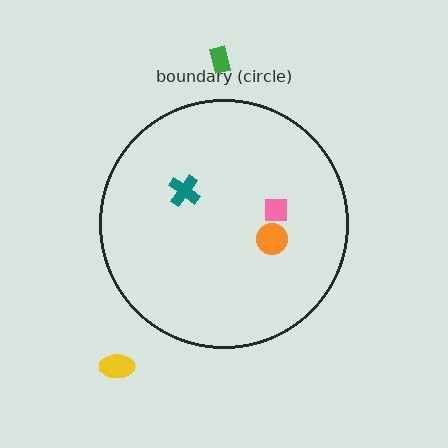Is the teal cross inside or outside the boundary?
Inside.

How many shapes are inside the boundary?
3 inside, 2 outside.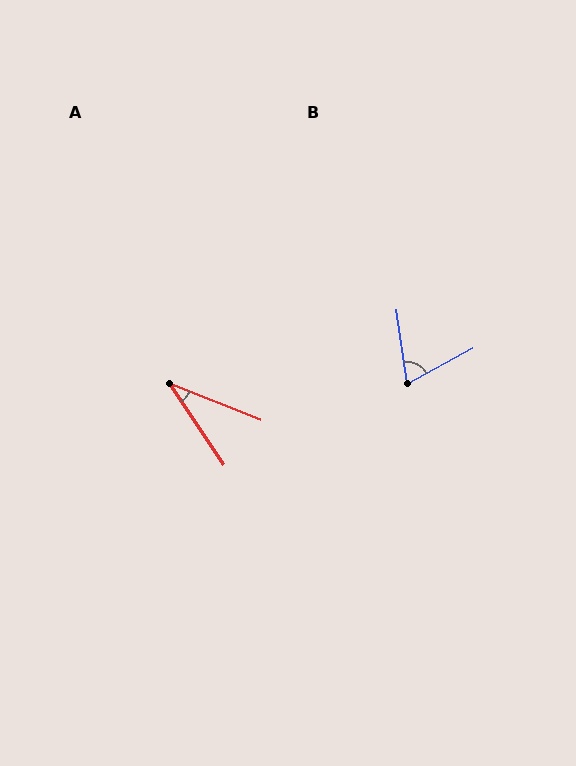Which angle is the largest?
B, at approximately 70 degrees.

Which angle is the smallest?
A, at approximately 35 degrees.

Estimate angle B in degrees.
Approximately 70 degrees.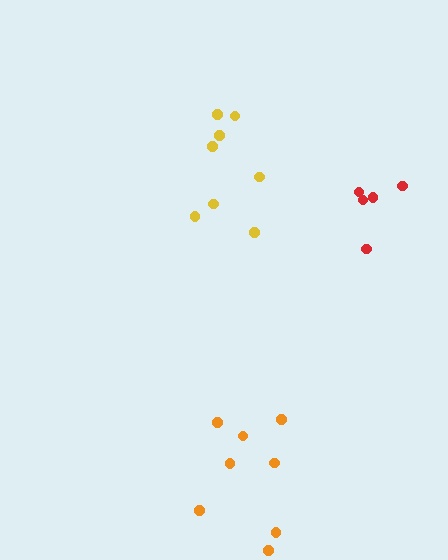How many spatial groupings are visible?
There are 3 spatial groupings.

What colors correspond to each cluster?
The clusters are colored: yellow, orange, red.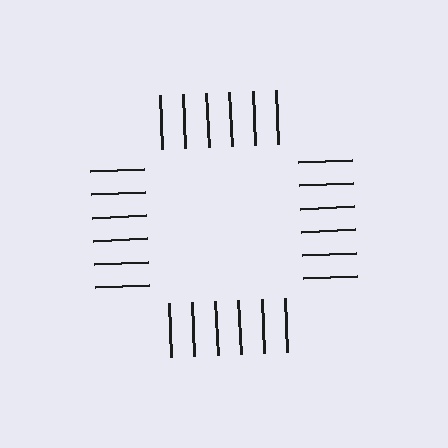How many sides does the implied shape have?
4 sides — the line-ends trace a square.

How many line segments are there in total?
24 — 6 along each of the 4 edges.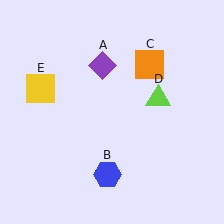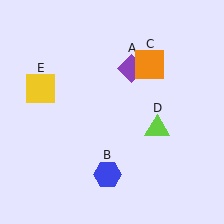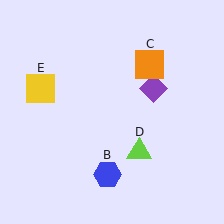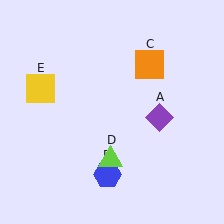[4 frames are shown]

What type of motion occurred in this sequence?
The purple diamond (object A), lime triangle (object D) rotated clockwise around the center of the scene.